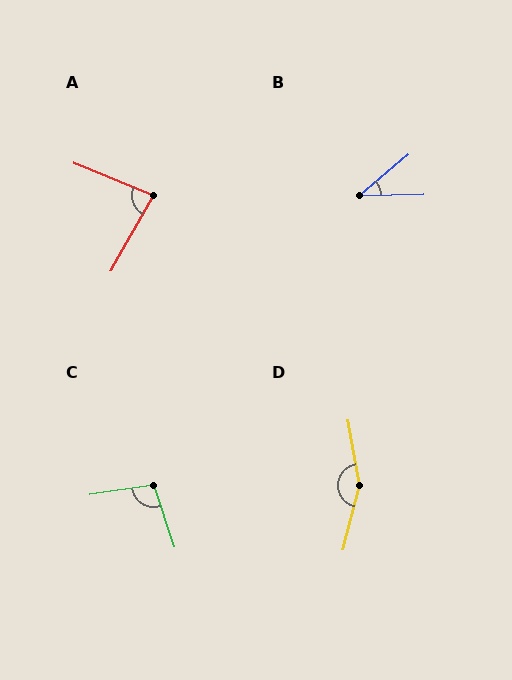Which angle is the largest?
D, at approximately 156 degrees.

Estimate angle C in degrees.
Approximately 100 degrees.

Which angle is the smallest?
B, at approximately 39 degrees.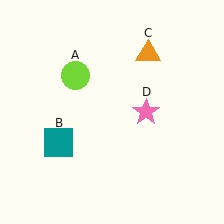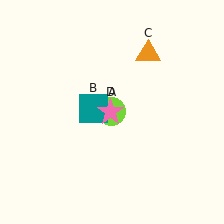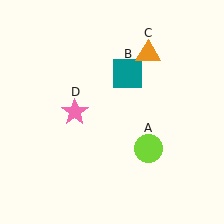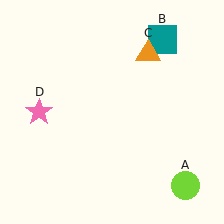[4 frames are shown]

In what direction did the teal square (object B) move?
The teal square (object B) moved up and to the right.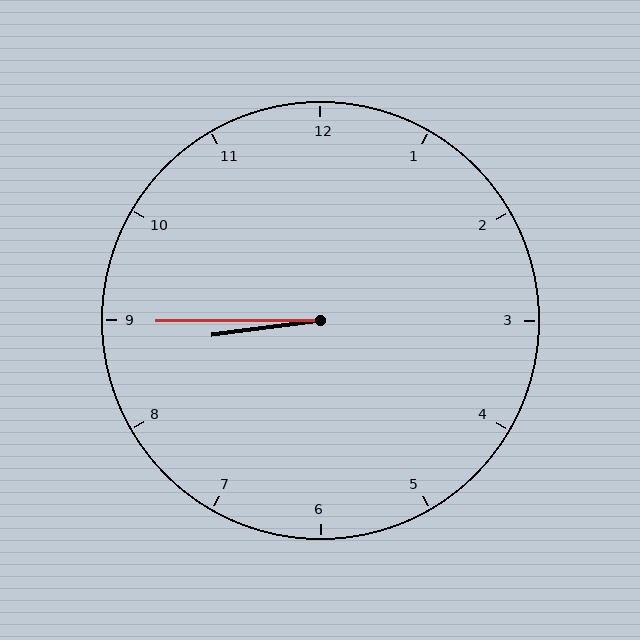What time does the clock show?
8:45.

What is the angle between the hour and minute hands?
Approximately 8 degrees.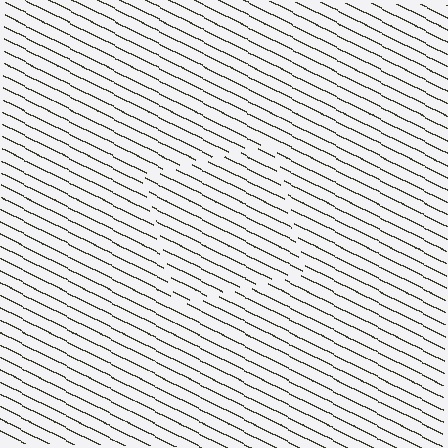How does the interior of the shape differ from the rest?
The interior of the shape contains the same grating, shifted by half a period — the contour is defined by the phase discontinuity where line-ends from the inner and outer gratings abut.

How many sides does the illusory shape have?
4 sides — the line-ends trace a square.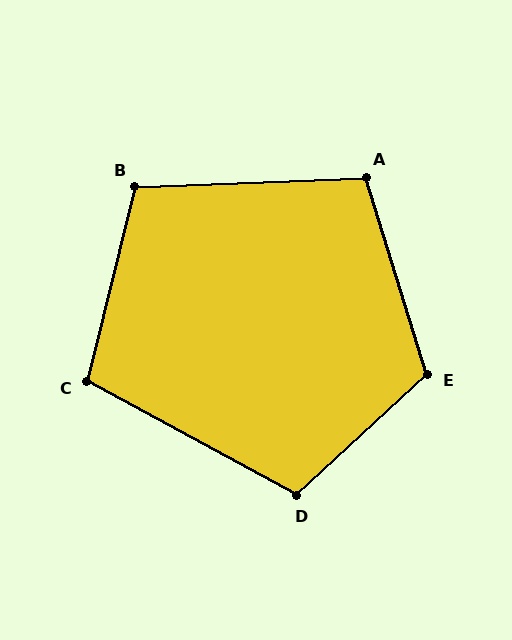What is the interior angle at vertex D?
Approximately 109 degrees (obtuse).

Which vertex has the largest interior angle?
E, at approximately 115 degrees.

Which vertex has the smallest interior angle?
C, at approximately 105 degrees.